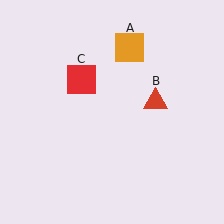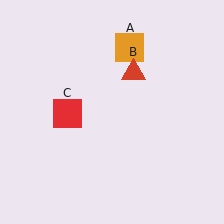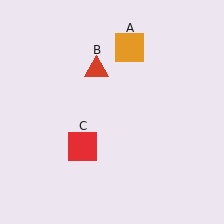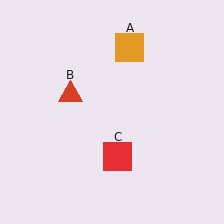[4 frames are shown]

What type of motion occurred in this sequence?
The red triangle (object B), red square (object C) rotated counterclockwise around the center of the scene.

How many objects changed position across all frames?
2 objects changed position: red triangle (object B), red square (object C).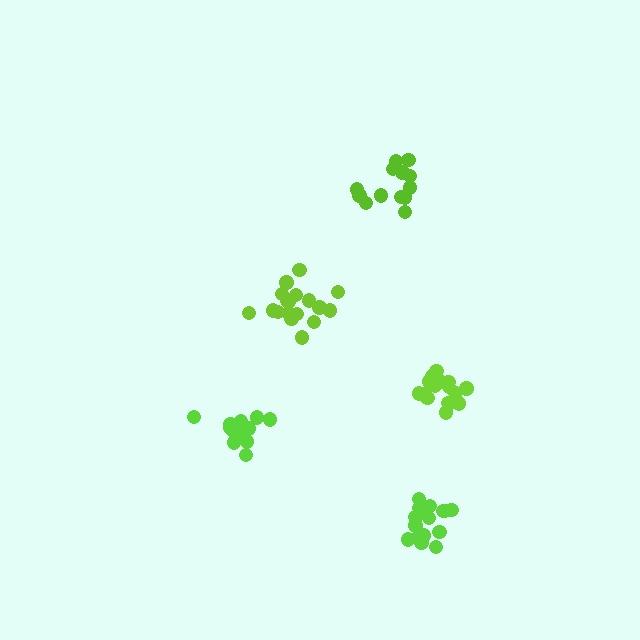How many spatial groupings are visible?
There are 5 spatial groupings.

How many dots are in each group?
Group 1: 18 dots, Group 2: 14 dots, Group 3: 13 dots, Group 4: 16 dots, Group 5: 16 dots (77 total).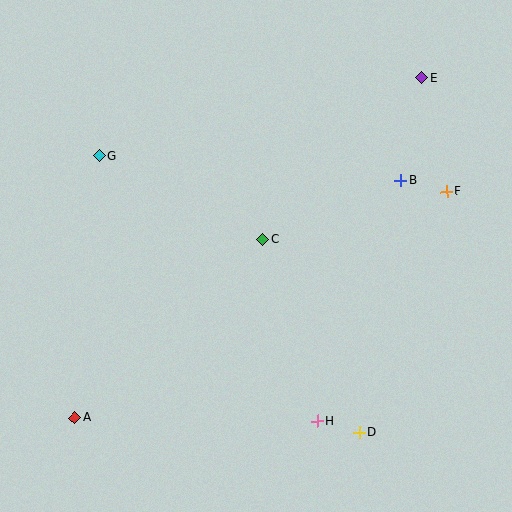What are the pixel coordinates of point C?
Point C is at (263, 239).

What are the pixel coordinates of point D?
Point D is at (360, 433).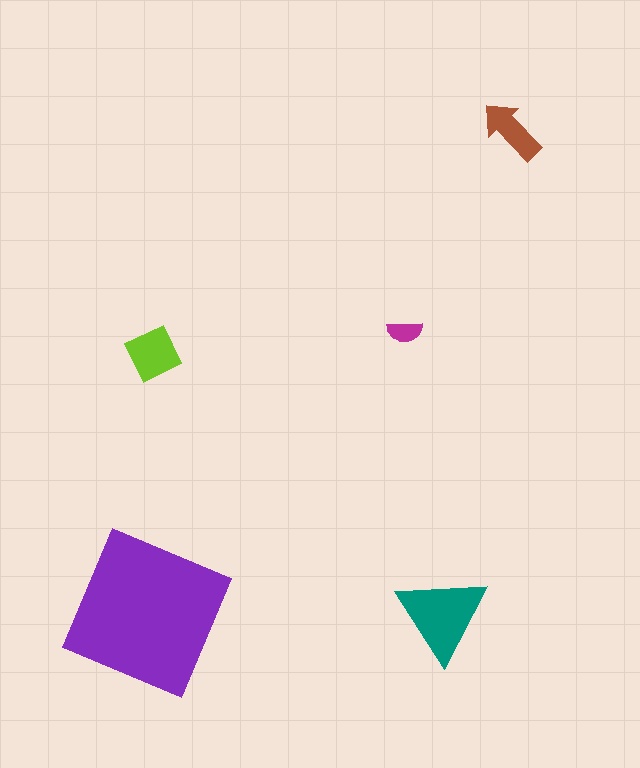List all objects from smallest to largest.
The magenta semicircle, the brown arrow, the lime diamond, the teal triangle, the purple square.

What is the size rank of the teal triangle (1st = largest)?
2nd.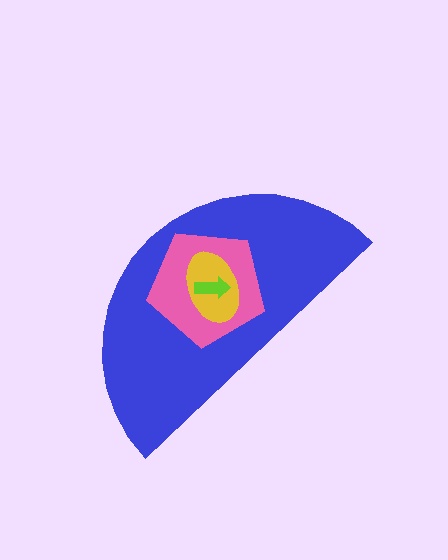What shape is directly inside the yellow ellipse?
The lime arrow.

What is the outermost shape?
The blue semicircle.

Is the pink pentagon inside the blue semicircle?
Yes.